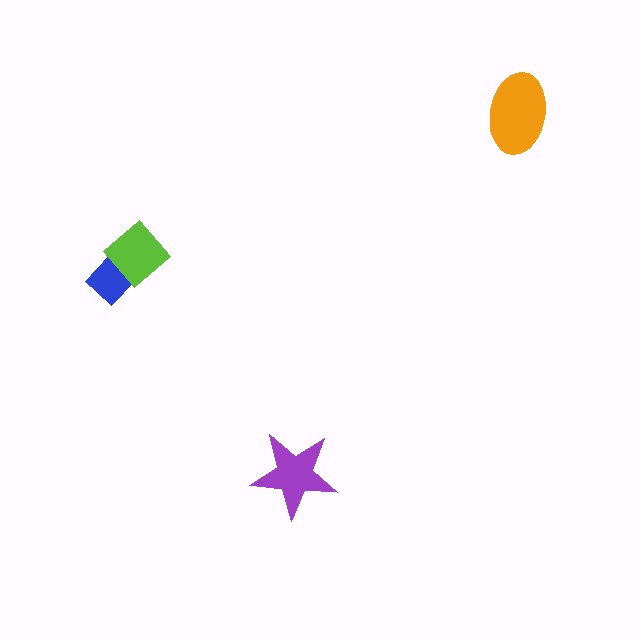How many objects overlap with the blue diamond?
1 object overlaps with the blue diamond.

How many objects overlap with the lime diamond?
1 object overlaps with the lime diamond.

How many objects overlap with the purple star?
0 objects overlap with the purple star.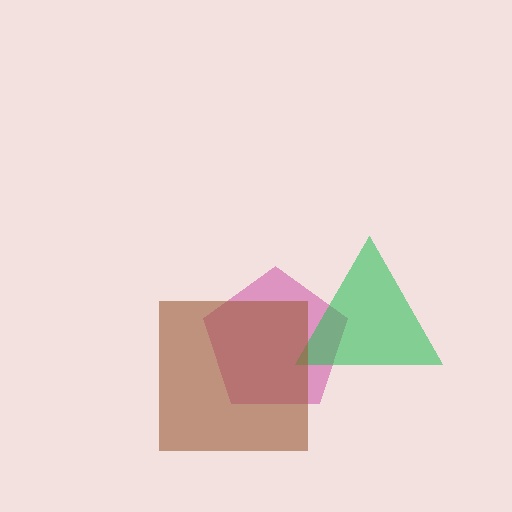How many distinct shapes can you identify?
There are 3 distinct shapes: a magenta pentagon, a green triangle, a brown square.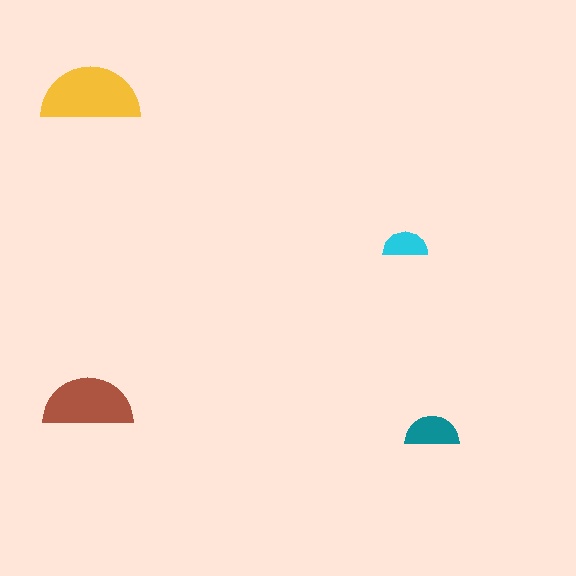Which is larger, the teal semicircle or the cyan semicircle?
The teal one.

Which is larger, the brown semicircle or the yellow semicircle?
The yellow one.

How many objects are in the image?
There are 4 objects in the image.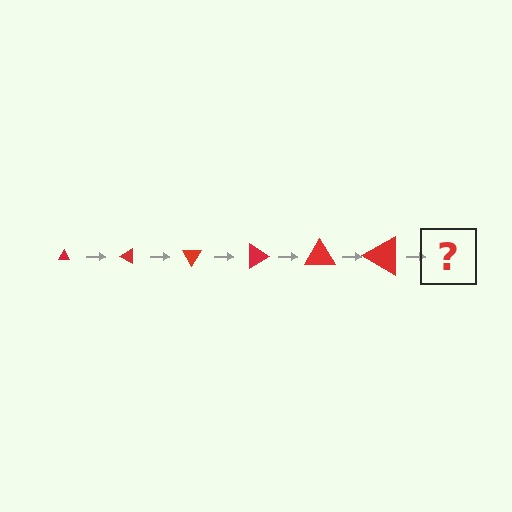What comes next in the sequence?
The next element should be a triangle, larger than the previous one and rotated 180 degrees from the start.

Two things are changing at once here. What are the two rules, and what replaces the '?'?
The two rules are that the triangle grows larger each step and it rotates 30 degrees each step. The '?' should be a triangle, larger than the previous one and rotated 180 degrees from the start.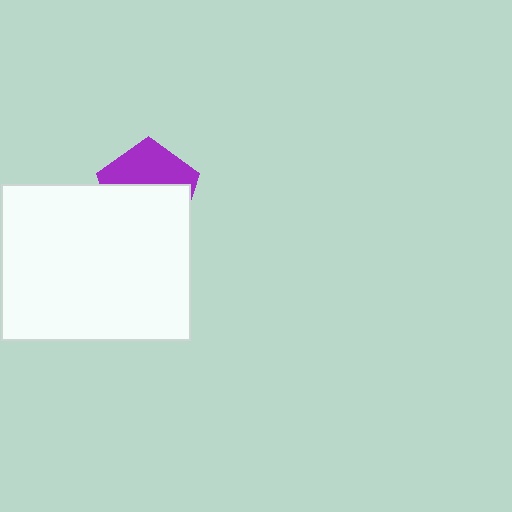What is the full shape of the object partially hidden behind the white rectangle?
The partially hidden object is a purple pentagon.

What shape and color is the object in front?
The object in front is a white rectangle.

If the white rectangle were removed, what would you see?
You would see the complete purple pentagon.